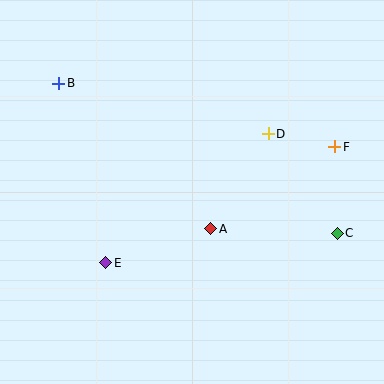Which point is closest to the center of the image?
Point A at (211, 229) is closest to the center.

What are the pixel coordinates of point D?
Point D is at (268, 134).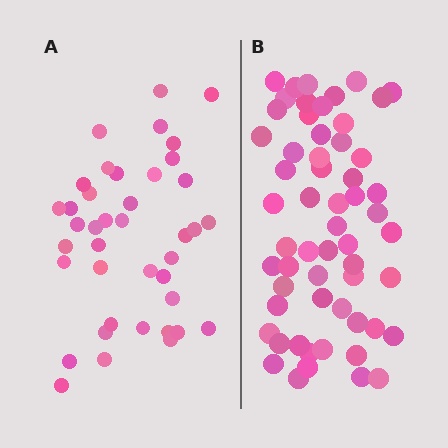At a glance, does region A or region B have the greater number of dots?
Region B (the right region) has more dots.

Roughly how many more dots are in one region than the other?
Region B has approximately 20 more dots than region A.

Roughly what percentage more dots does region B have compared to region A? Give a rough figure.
About 45% more.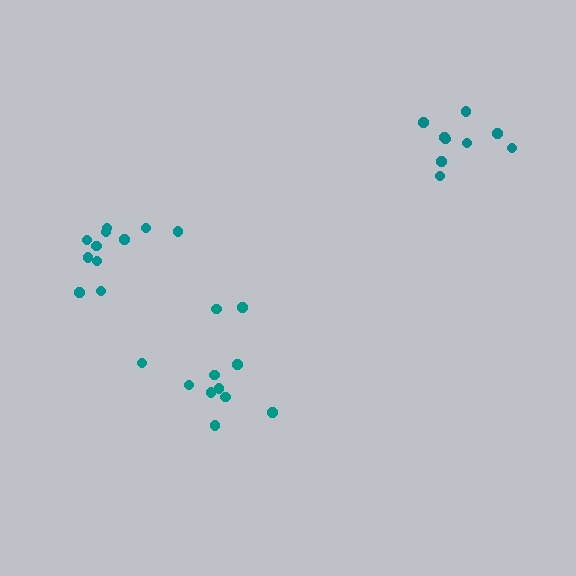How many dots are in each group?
Group 1: 9 dots, Group 2: 11 dots, Group 3: 11 dots (31 total).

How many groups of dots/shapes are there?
There are 3 groups.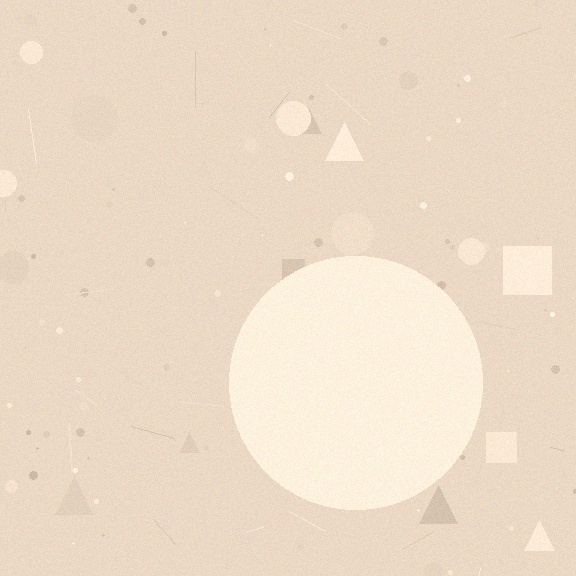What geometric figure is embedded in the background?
A circle is embedded in the background.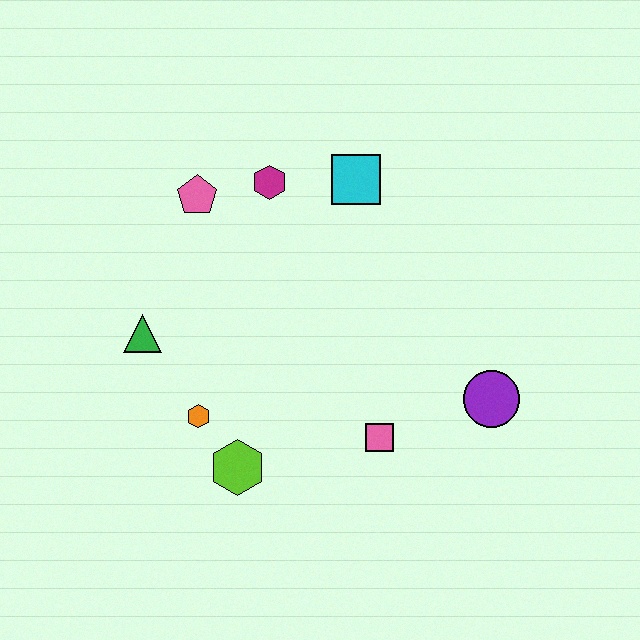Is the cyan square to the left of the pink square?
Yes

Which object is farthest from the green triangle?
The purple circle is farthest from the green triangle.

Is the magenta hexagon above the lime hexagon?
Yes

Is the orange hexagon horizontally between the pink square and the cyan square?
No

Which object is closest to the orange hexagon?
The lime hexagon is closest to the orange hexagon.